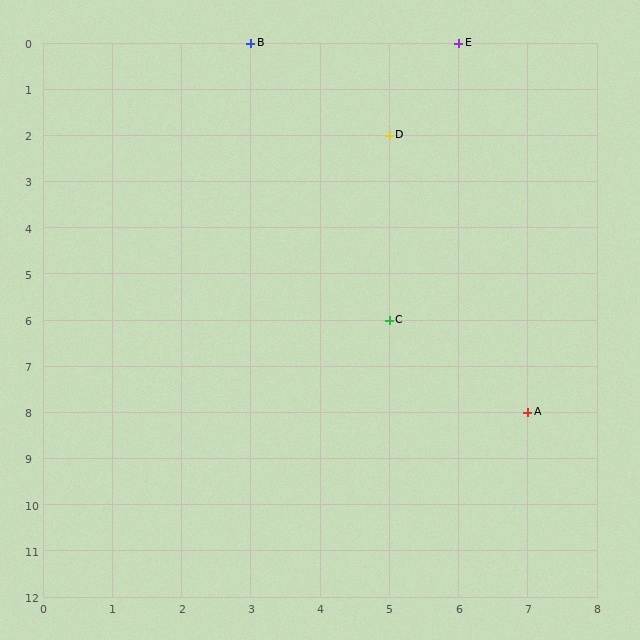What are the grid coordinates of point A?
Point A is at grid coordinates (7, 8).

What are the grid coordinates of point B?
Point B is at grid coordinates (3, 0).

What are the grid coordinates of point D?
Point D is at grid coordinates (5, 2).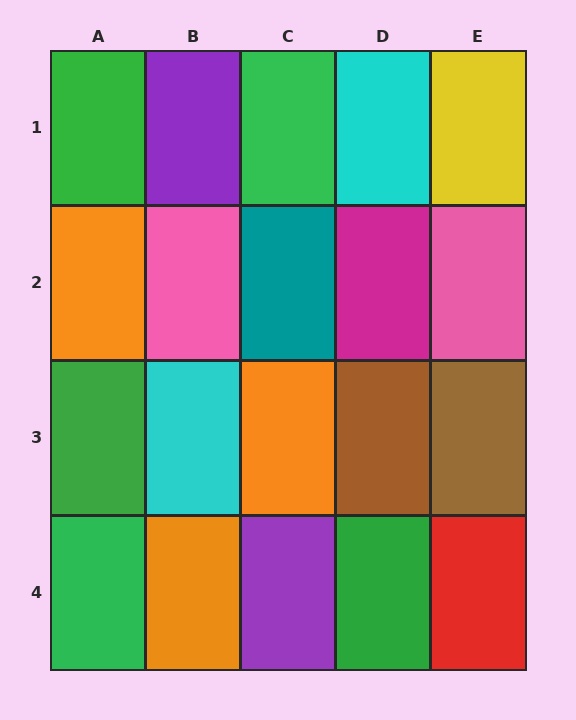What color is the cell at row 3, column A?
Green.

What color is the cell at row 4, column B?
Orange.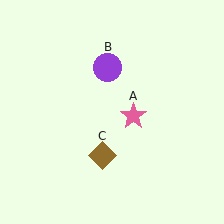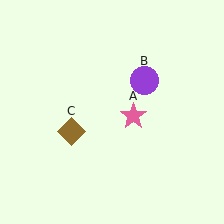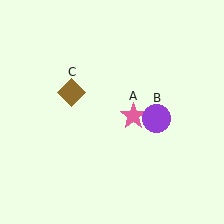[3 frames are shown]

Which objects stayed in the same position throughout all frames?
Pink star (object A) remained stationary.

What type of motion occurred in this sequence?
The purple circle (object B), brown diamond (object C) rotated clockwise around the center of the scene.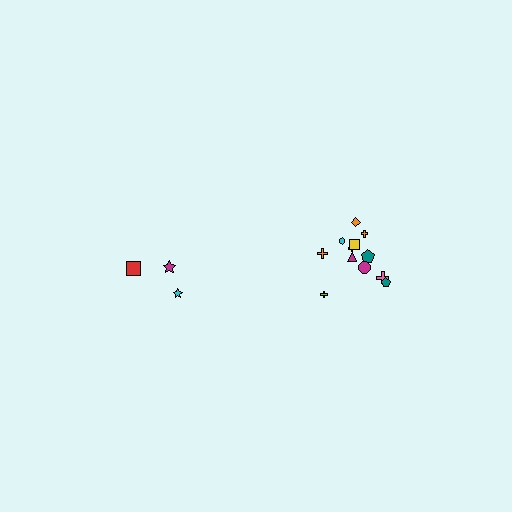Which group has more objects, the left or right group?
The right group.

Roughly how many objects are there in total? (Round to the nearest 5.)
Roughly 15 objects in total.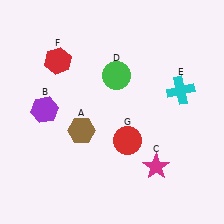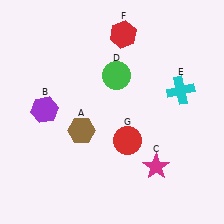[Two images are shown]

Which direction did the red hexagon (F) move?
The red hexagon (F) moved right.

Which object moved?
The red hexagon (F) moved right.